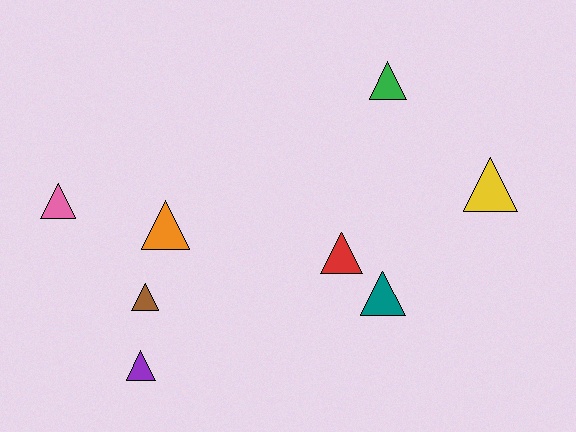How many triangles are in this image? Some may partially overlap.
There are 8 triangles.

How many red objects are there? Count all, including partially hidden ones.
There is 1 red object.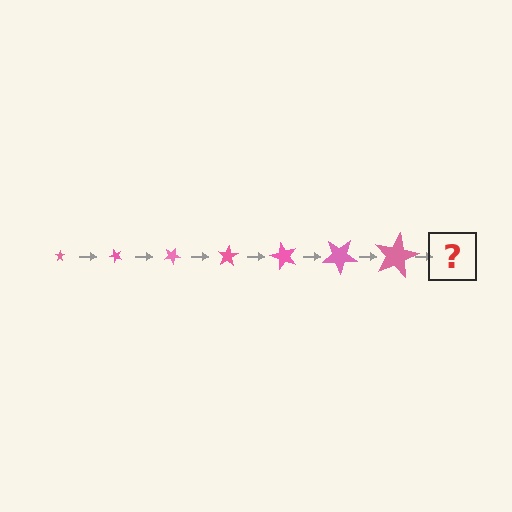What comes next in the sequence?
The next element should be a star, larger than the previous one and rotated 350 degrees from the start.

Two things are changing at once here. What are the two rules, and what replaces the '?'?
The two rules are that the star grows larger each step and it rotates 50 degrees each step. The '?' should be a star, larger than the previous one and rotated 350 degrees from the start.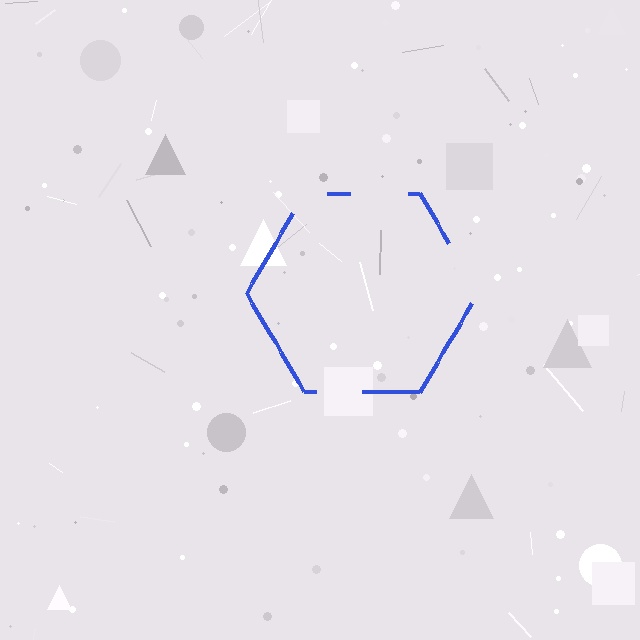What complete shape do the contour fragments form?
The contour fragments form a hexagon.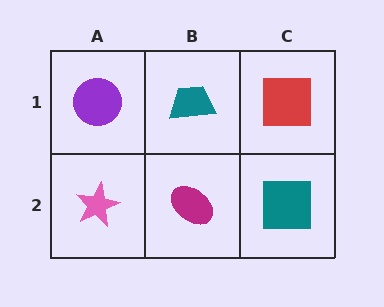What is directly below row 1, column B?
A magenta ellipse.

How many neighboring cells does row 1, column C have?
2.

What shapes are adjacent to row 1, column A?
A pink star (row 2, column A), a teal trapezoid (row 1, column B).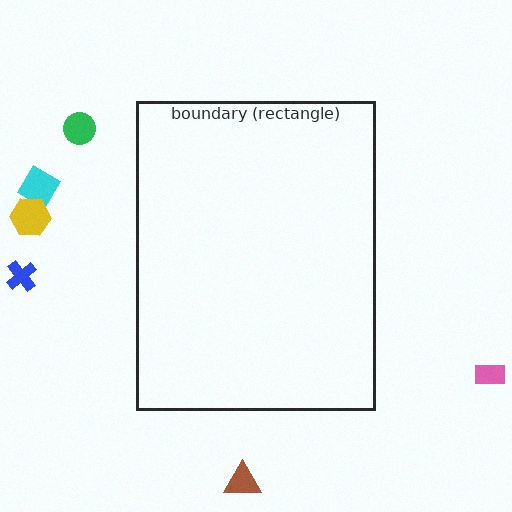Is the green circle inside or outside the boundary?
Outside.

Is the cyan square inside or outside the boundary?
Outside.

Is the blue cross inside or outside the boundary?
Outside.